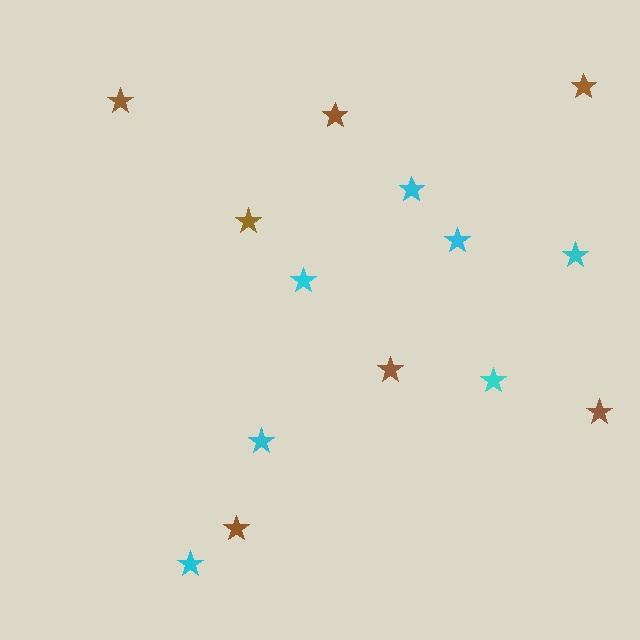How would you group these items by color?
There are 2 groups: one group of brown stars (7) and one group of cyan stars (7).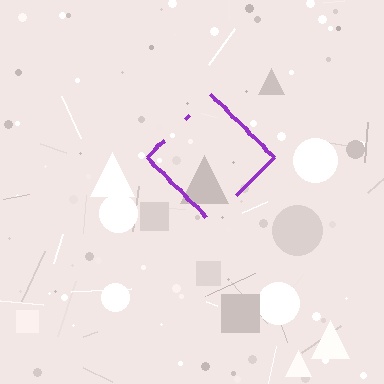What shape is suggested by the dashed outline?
The dashed outline suggests a diamond.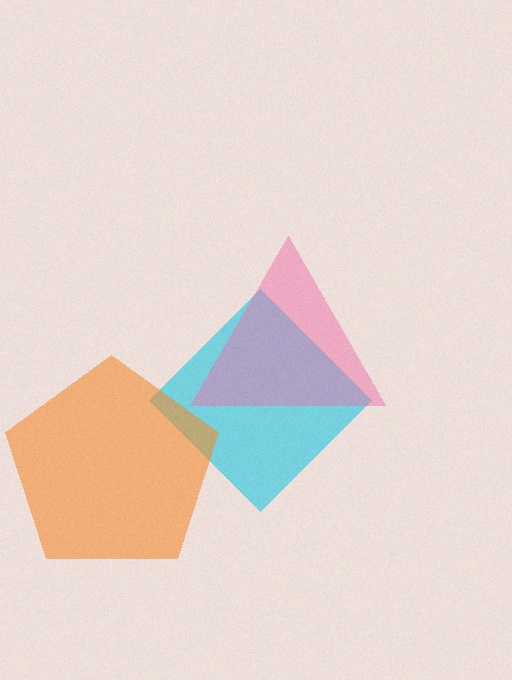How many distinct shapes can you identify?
There are 3 distinct shapes: a cyan diamond, a pink triangle, an orange pentagon.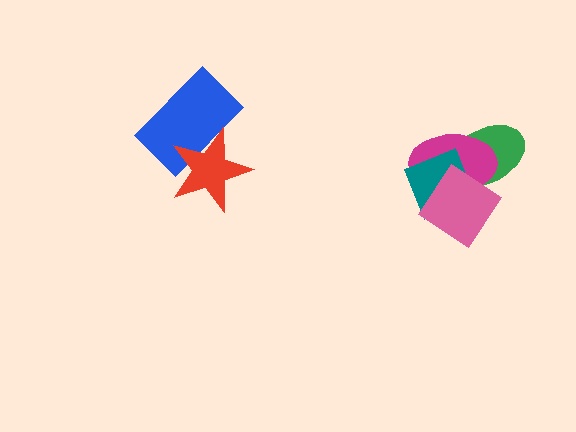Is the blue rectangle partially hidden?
Yes, it is partially covered by another shape.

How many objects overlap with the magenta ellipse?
3 objects overlap with the magenta ellipse.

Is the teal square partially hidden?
Yes, it is partially covered by another shape.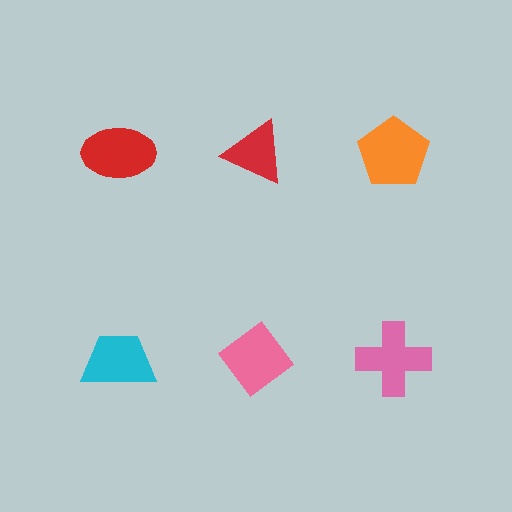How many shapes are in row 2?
3 shapes.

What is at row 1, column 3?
An orange pentagon.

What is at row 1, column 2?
A red triangle.